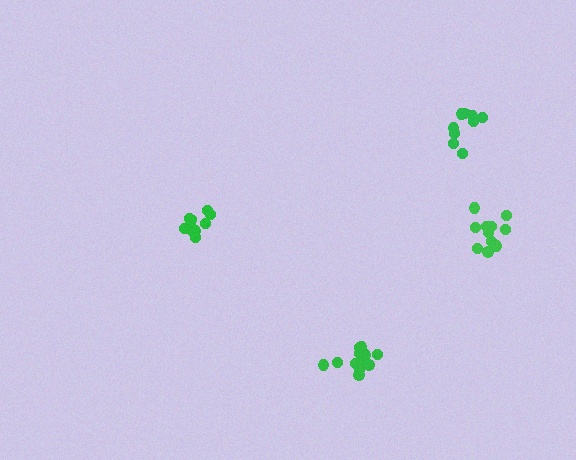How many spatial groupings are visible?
There are 4 spatial groupings.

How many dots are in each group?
Group 1: 14 dots, Group 2: 12 dots, Group 3: 10 dots, Group 4: 9 dots (45 total).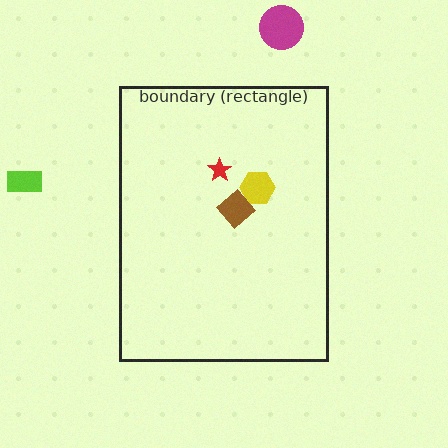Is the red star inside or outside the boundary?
Inside.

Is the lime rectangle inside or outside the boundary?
Outside.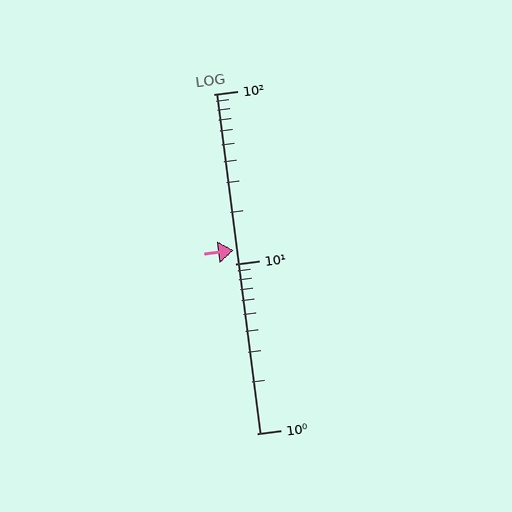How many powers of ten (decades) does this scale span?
The scale spans 2 decades, from 1 to 100.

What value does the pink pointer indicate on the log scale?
The pointer indicates approximately 12.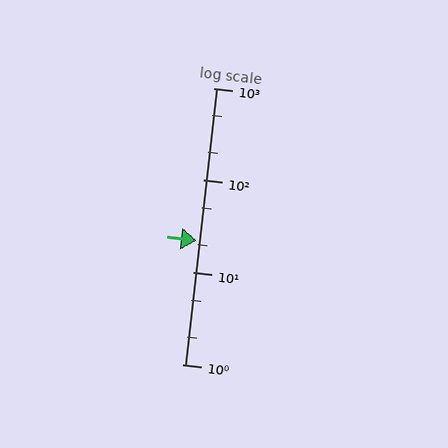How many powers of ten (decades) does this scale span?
The scale spans 3 decades, from 1 to 1000.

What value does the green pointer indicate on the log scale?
The pointer indicates approximately 22.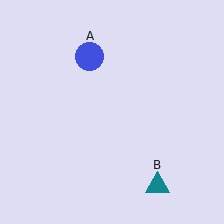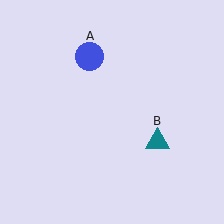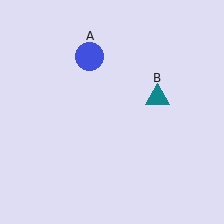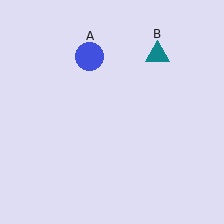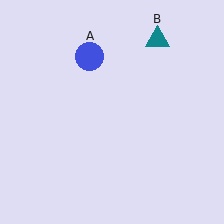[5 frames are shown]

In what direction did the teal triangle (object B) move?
The teal triangle (object B) moved up.